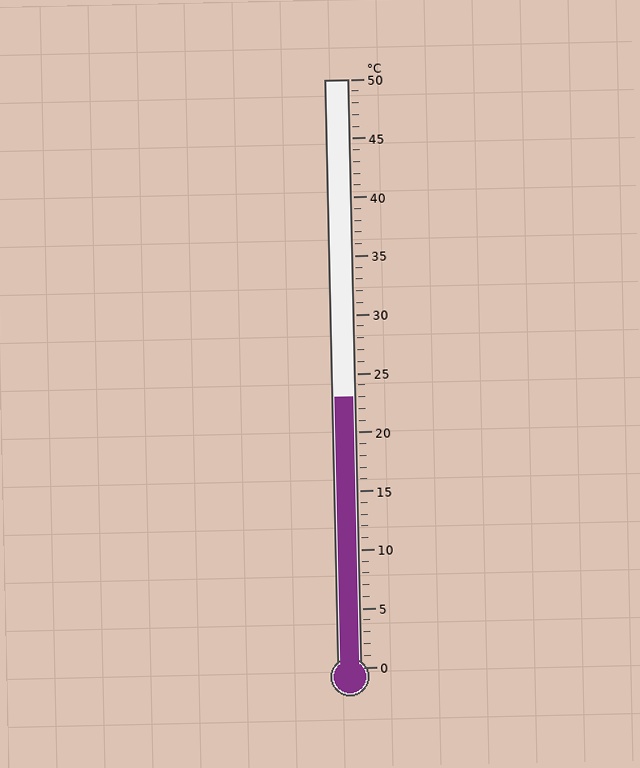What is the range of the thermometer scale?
The thermometer scale ranges from 0°C to 50°C.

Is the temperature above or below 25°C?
The temperature is below 25°C.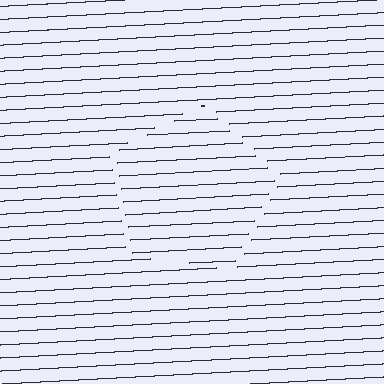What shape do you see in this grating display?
An illusory pentagon. The interior of the shape contains the same grating, shifted by half a period — the contour is defined by the phase discontinuity where line-ends from the inner and outer gratings abut.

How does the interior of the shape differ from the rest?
The interior of the shape contains the same grating, shifted by half a period — the contour is defined by the phase discontinuity where line-ends from the inner and outer gratings abut.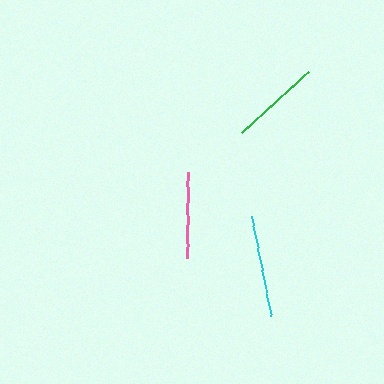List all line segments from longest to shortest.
From longest to shortest: cyan, green, pink.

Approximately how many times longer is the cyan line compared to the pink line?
The cyan line is approximately 1.2 times the length of the pink line.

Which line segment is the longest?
The cyan line is the longest at approximately 102 pixels.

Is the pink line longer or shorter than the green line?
The green line is longer than the pink line.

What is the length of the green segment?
The green segment is approximately 90 pixels long.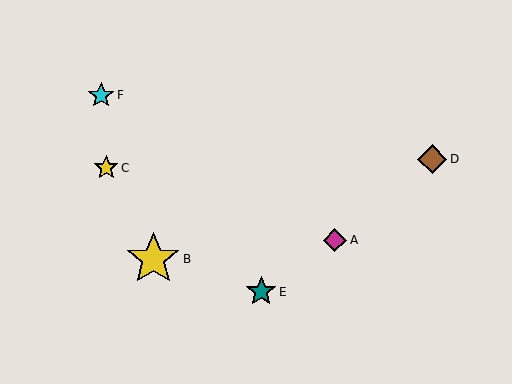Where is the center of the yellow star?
The center of the yellow star is at (106, 168).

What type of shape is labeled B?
Shape B is a yellow star.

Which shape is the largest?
The yellow star (labeled B) is the largest.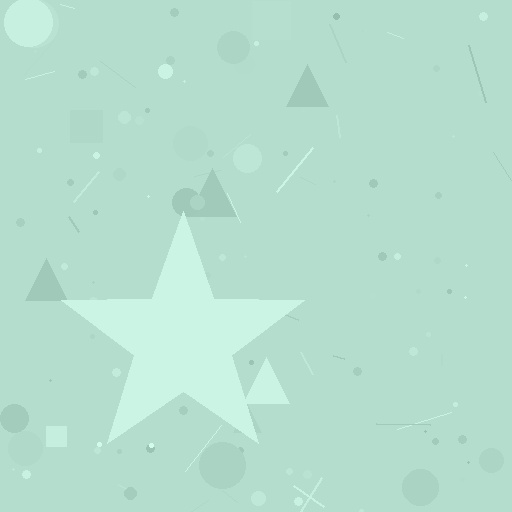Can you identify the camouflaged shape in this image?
The camouflaged shape is a star.